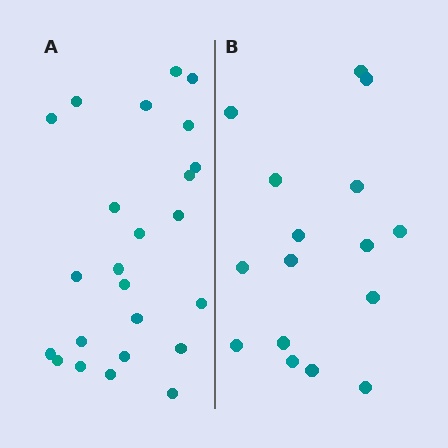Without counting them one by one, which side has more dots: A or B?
Region A (the left region) has more dots.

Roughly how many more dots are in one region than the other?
Region A has roughly 8 or so more dots than region B.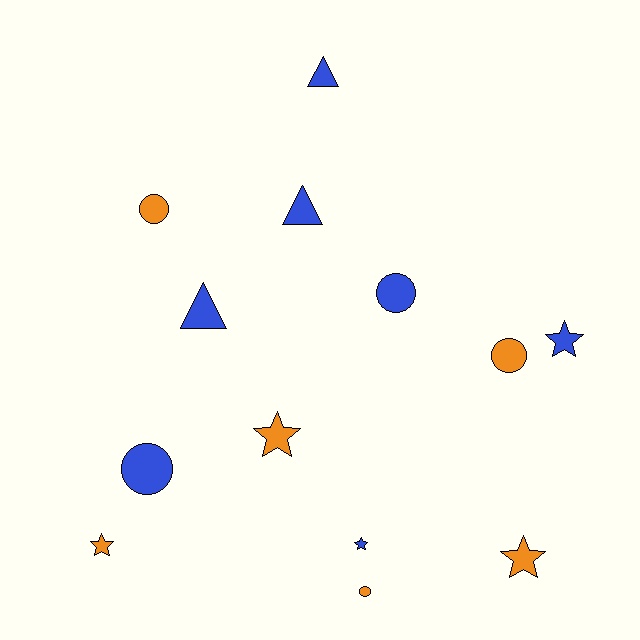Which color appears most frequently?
Blue, with 7 objects.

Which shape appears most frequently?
Star, with 5 objects.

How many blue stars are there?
There are 2 blue stars.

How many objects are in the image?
There are 13 objects.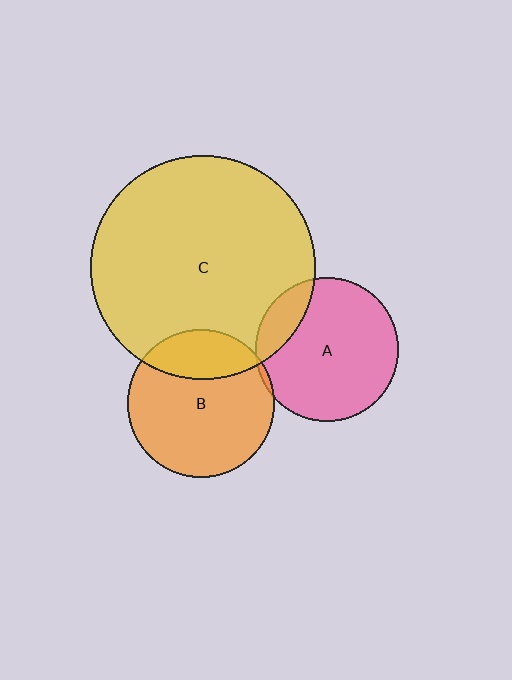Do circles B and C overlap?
Yes.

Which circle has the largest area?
Circle C (yellow).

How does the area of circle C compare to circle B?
Approximately 2.3 times.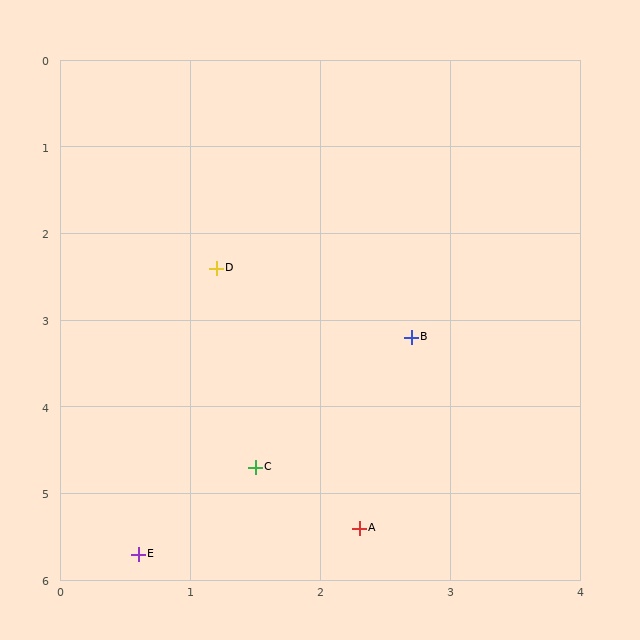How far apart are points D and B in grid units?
Points D and B are about 1.7 grid units apart.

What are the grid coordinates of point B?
Point B is at approximately (2.7, 3.2).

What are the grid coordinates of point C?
Point C is at approximately (1.5, 4.7).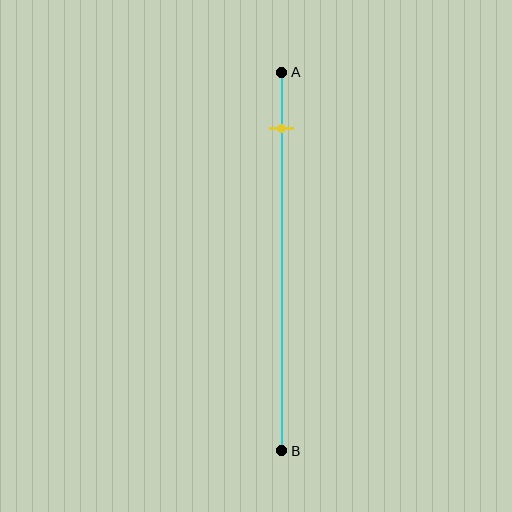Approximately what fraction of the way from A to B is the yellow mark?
The yellow mark is approximately 15% of the way from A to B.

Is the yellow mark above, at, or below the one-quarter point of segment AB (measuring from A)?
The yellow mark is above the one-quarter point of segment AB.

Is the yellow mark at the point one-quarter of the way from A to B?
No, the mark is at about 15% from A, not at the 25% one-quarter point.